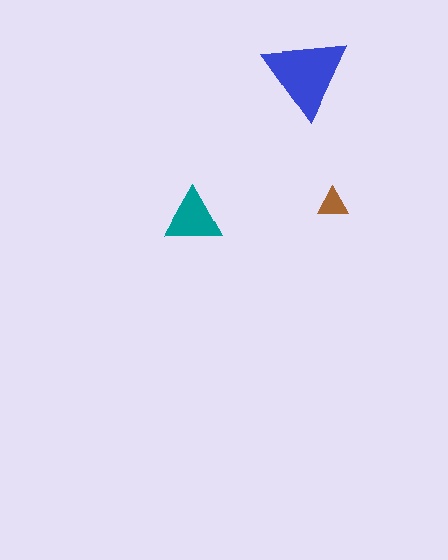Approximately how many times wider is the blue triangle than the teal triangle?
About 1.5 times wider.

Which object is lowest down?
The teal triangle is bottommost.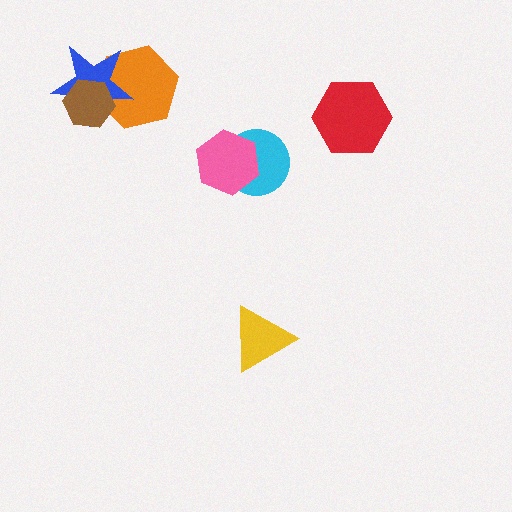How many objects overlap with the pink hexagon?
1 object overlaps with the pink hexagon.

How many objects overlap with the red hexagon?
0 objects overlap with the red hexagon.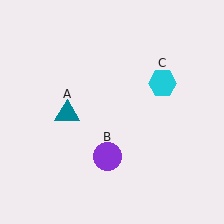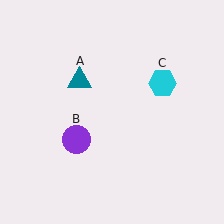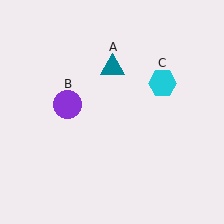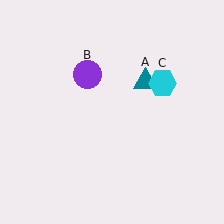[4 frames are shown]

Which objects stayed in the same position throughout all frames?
Cyan hexagon (object C) remained stationary.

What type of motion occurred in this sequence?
The teal triangle (object A), purple circle (object B) rotated clockwise around the center of the scene.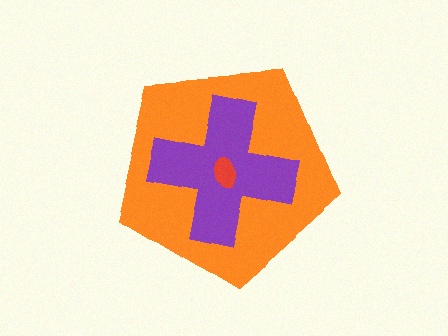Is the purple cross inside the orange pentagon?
Yes.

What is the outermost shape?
The orange pentagon.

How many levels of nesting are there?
3.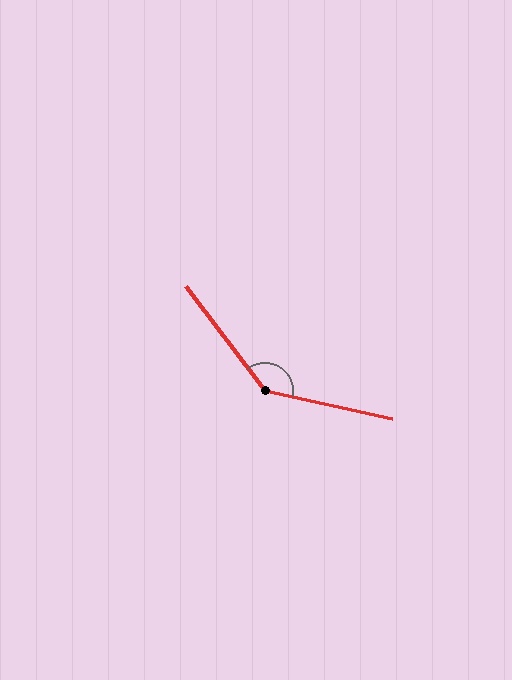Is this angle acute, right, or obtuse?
It is obtuse.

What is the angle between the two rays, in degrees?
Approximately 140 degrees.